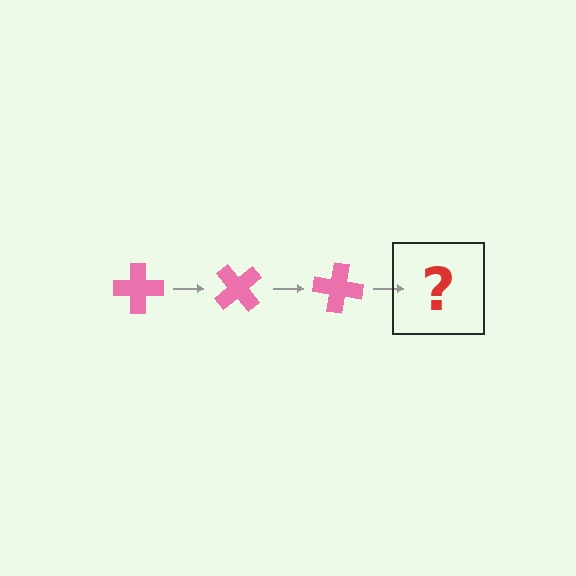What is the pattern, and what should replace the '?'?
The pattern is that the cross rotates 50 degrees each step. The '?' should be a pink cross rotated 150 degrees.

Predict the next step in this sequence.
The next step is a pink cross rotated 150 degrees.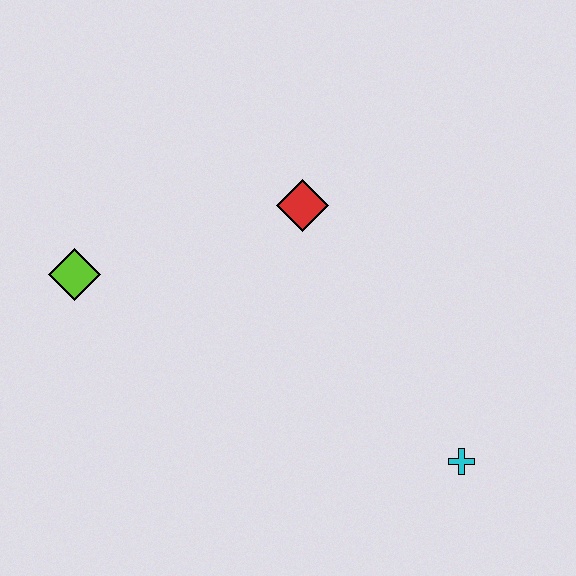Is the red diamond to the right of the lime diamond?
Yes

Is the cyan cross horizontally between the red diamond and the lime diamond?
No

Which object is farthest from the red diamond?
The cyan cross is farthest from the red diamond.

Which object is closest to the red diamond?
The lime diamond is closest to the red diamond.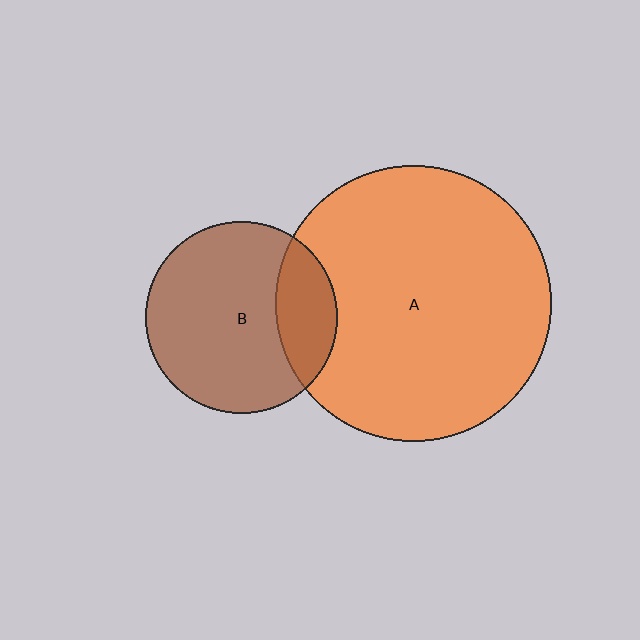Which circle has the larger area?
Circle A (orange).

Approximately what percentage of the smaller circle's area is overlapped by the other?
Approximately 25%.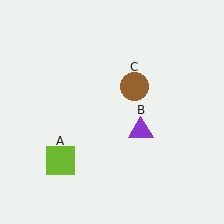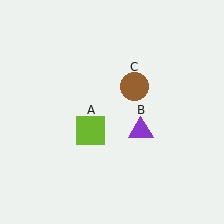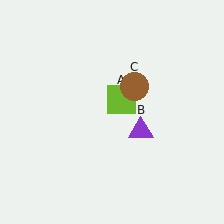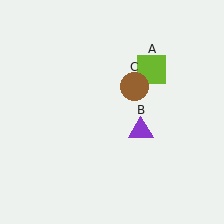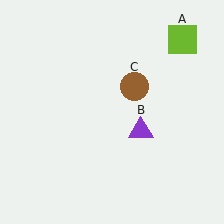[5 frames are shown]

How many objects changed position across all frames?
1 object changed position: lime square (object A).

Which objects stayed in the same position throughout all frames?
Purple triangle (object B) and brown circle (object C) remained stationary.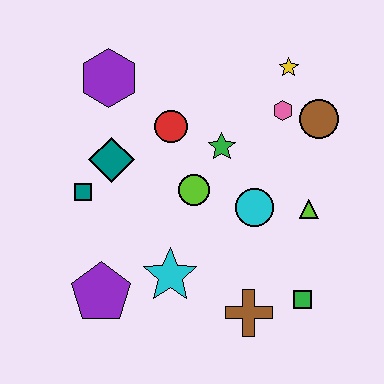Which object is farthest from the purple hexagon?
The green square is farthest from the purple hexagon.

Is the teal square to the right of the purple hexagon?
No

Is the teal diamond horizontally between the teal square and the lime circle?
Yes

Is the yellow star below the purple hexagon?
No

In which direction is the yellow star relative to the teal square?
The yellow star is to the right of the teal square.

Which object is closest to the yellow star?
The pink hexagon is closest to the yellow star.